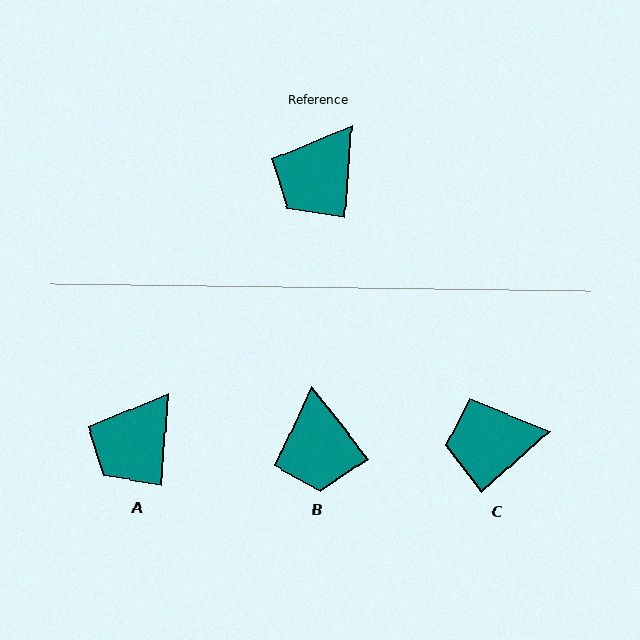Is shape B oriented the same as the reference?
No, it is off by about 43 degrees.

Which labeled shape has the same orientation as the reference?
A.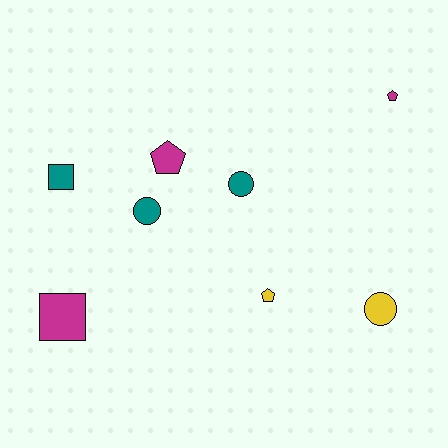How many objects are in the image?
There are 8 objects.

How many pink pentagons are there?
There are no pink pentagons.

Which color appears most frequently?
Teal, with 3 objects.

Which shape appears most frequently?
Circle, with 3 objects.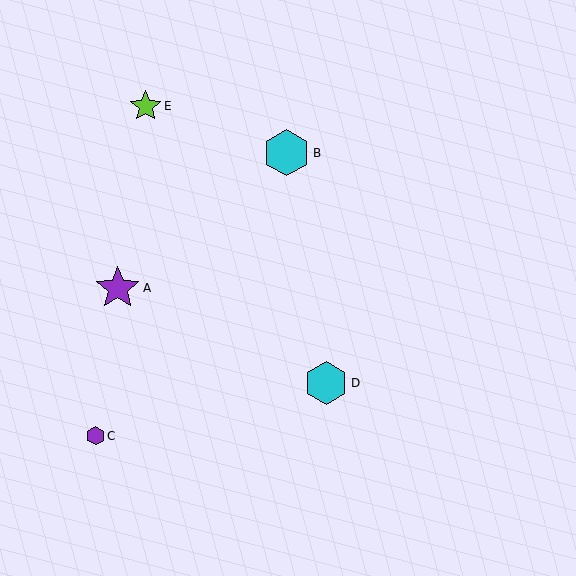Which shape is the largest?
The cyan hexagon (labeled B) is the largest.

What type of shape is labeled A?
Shape A is a purple star.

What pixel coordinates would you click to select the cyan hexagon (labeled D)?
Click at (326, 383) to select the cyan hexagon D.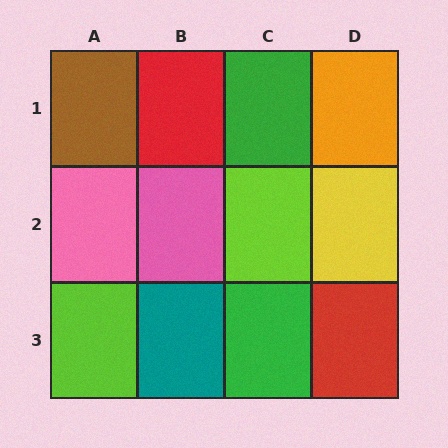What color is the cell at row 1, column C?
Green.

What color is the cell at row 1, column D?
Orange.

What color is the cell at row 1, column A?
Brown.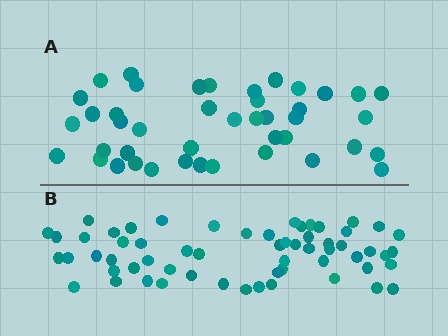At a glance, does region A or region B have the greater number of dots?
Region B (the bottom region) has more dots.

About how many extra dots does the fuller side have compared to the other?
Region B has approximately 15 more dots than region A.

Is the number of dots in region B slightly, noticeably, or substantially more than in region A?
Region B has noticeably more, but not dramatically so. The ratio is roughly 1.4 to 1.